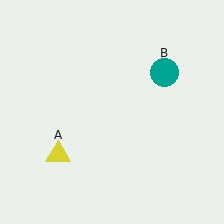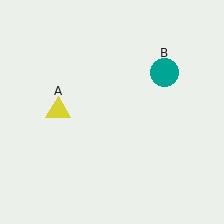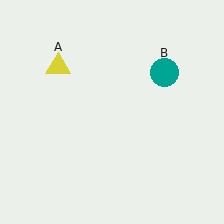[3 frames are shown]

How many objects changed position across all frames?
1 object changed position: yellow triangle (object A).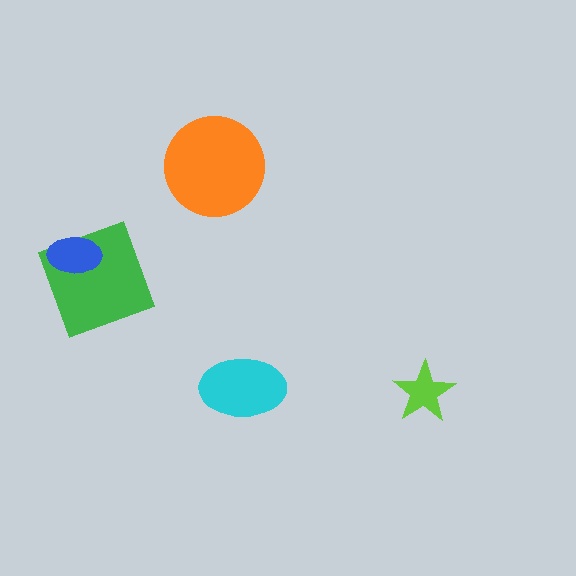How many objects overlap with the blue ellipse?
1 object overlaps with the blue ellipse.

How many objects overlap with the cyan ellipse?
0 objects overlap with the cyan ellipse.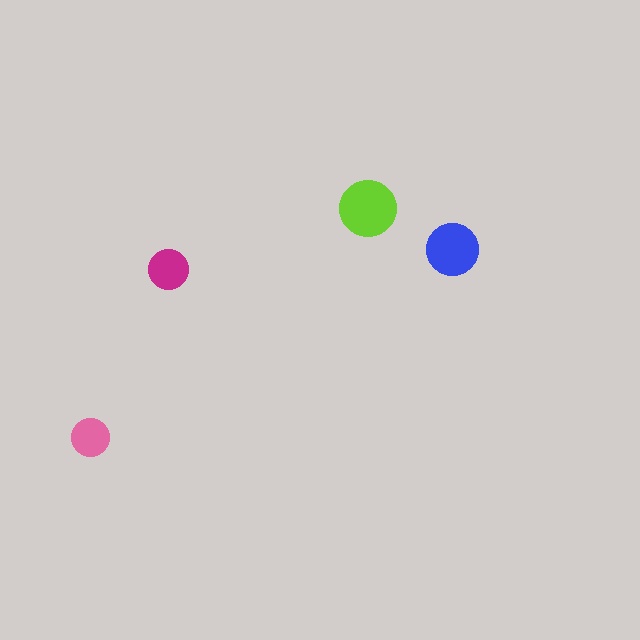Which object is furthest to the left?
The pink circle is leftmost.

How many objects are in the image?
There are 4 objects in the image.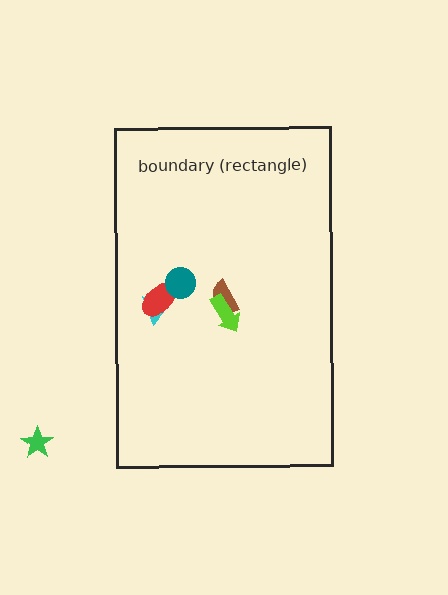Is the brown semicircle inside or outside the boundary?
Inside.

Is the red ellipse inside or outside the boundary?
Inside.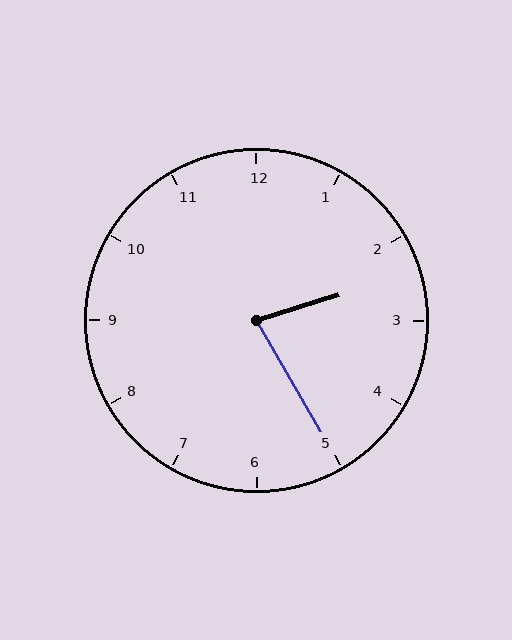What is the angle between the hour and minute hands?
Approximately 78 degrees.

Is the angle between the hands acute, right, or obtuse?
It is acute.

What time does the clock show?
2:25.